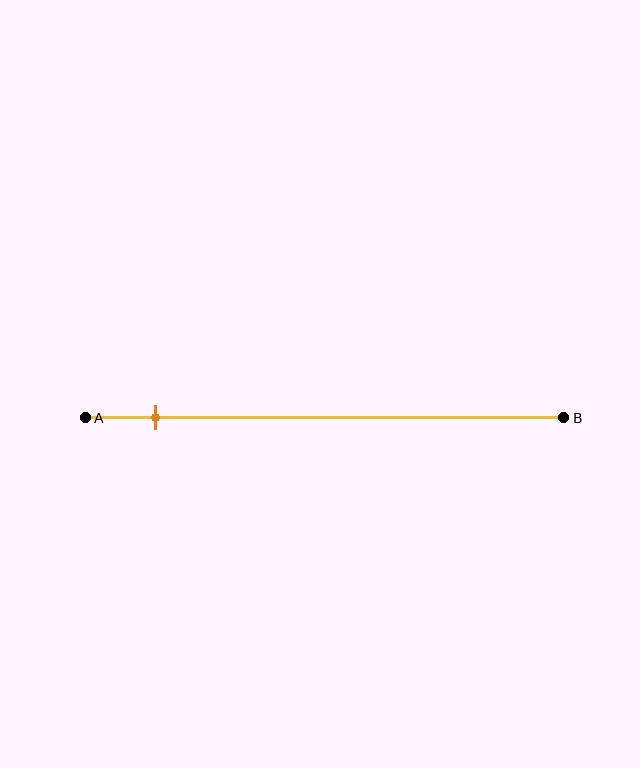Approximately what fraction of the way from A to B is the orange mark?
The orange mark is approximately 15% of the way from A to B.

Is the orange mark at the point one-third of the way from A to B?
No, the mark is at about 15% from A, not at the 33% one-third point.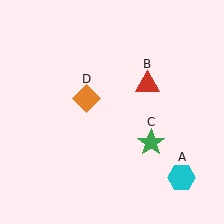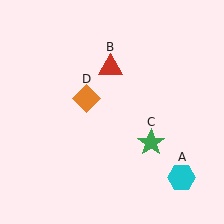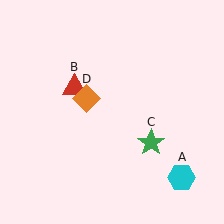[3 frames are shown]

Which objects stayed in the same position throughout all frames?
Cyan hexagon (object A) and green star (object C) and orange diamond (object D) remained stationary.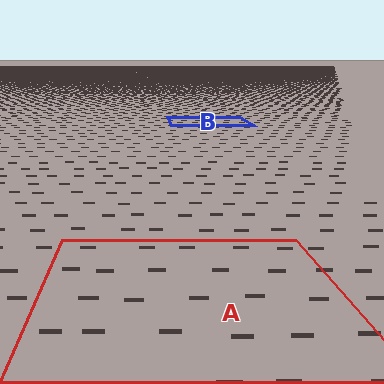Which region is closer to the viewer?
Region A is closer. The texture elements there are larger and more spread out.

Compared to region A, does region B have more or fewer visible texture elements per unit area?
Region B has more texture elements per unit area — they are packed more densely because it is farther away.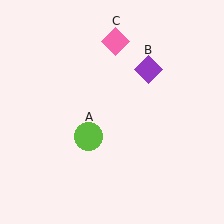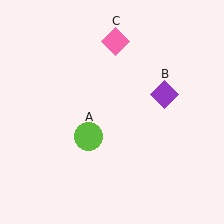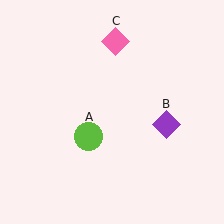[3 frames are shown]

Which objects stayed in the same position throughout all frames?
Lime circle (object A) and pink diamond (object C) remained stationary.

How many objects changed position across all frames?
1 object changed position: purple diamond (object B).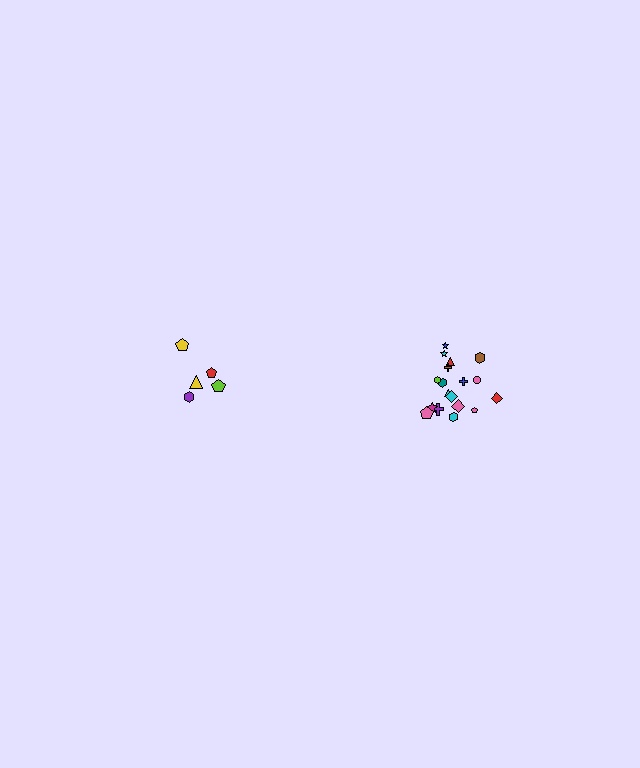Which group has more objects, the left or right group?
The right group.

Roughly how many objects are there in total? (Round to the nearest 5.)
Roughly 25 objects in total.